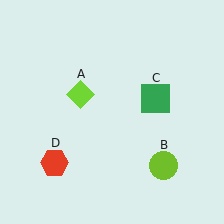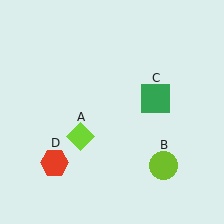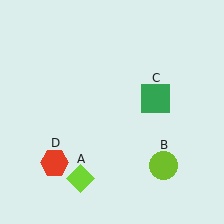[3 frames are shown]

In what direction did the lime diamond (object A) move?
The lime diamond (object A) moved down.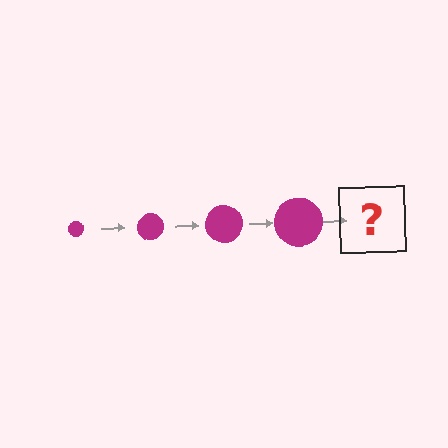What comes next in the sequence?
The next element should be a magenta circle, larger than the previous one.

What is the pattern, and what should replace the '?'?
The pattern is that the circle gets progressively larger each step. The '?' should be a magenta circle, larger than the previous one.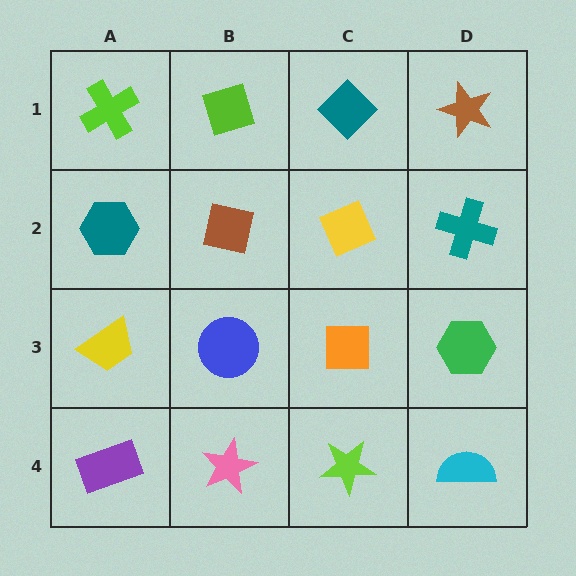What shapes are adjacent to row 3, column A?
A teal hexagon (row 2, column A), a purple rectangle (row 4, column A), a blue circle (row 3, column B).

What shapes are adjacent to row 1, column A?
A teal hexagon (row 2, column A), a lime diamond (row 1, column B).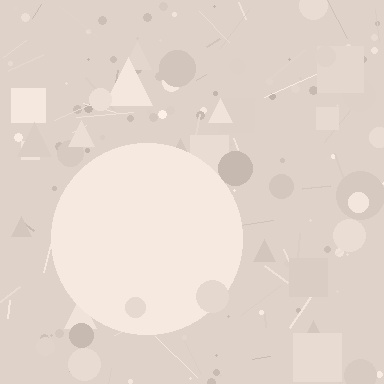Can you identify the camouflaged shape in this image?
The camouflaged shape is a circle.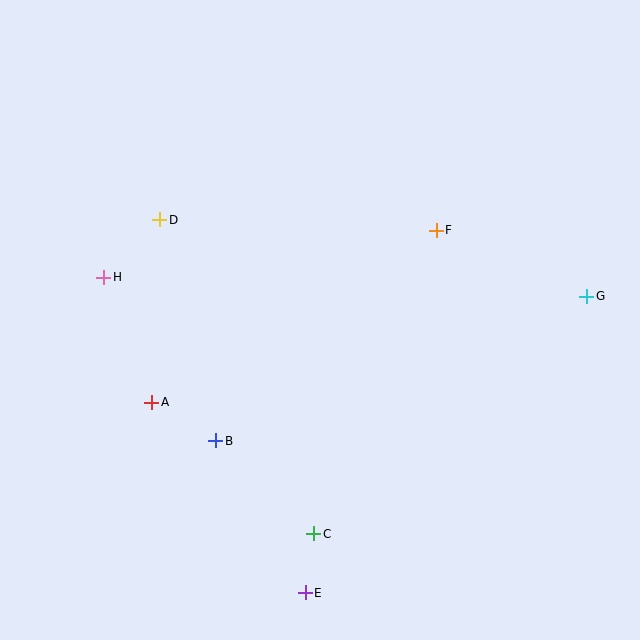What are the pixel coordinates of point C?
Point C is at (314, 534).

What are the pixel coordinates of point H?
Point H is at (104, 277).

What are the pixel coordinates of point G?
Point G is at (587, 296).